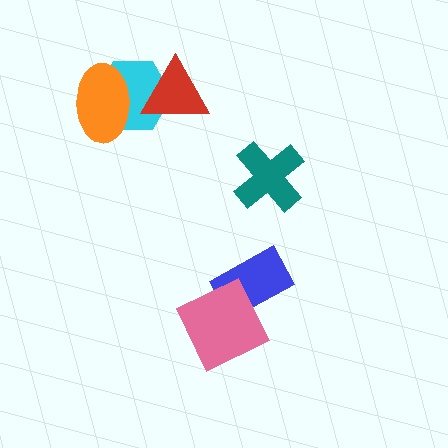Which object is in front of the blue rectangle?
The pink square is in front of the blue rectangle.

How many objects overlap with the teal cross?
0 objects overlap with the teal cross.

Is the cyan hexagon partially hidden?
Yes, it is partially covered by another shape.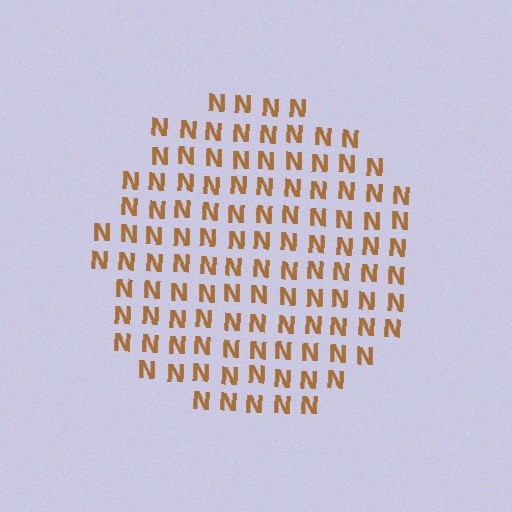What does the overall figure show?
The overall figure shows a circle.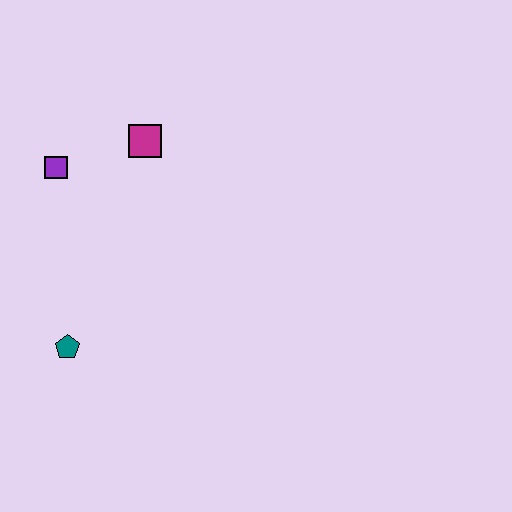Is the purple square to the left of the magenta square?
Yes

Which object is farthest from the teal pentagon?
The magenta square is farthest from the teal pentagon.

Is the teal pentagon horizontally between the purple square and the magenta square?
Yes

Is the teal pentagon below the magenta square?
Yes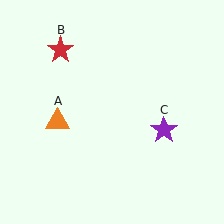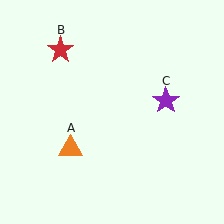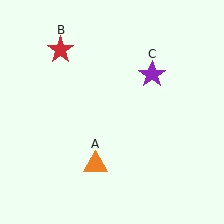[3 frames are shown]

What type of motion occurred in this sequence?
The orange triangle (object A), purple star (object C) rotated counterclockwise around the center of the scene.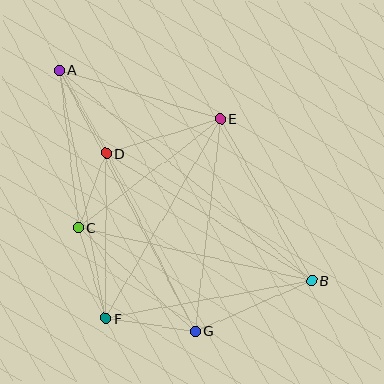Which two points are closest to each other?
Points C and D are closest to each other.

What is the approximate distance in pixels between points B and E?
The distance between B and E is approximately 186 pixels.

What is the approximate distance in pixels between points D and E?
The distance between D and E is approximately 120 pixels.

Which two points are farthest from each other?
Points A and B are farthest from each other.